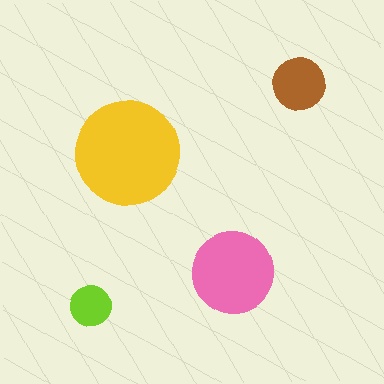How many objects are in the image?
There are 4 objects in the image.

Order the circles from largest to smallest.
the yellow one, the pink one, the brown one, the lime one.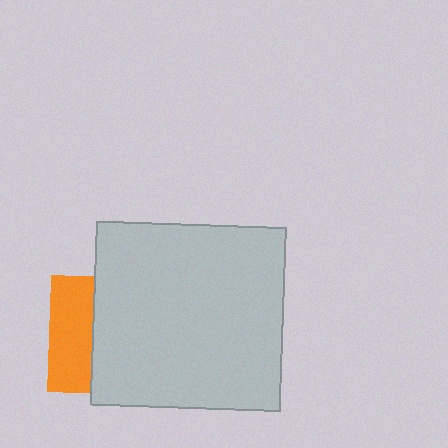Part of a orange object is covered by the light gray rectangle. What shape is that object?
It is a square.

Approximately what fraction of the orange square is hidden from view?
Roughly 64% of the orange square is hidden behind the light gray rectangle.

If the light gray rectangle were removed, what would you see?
You would see the complete orange square.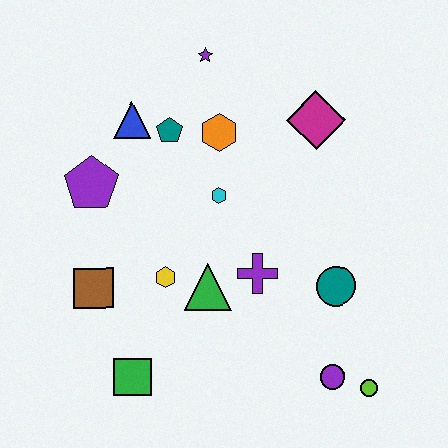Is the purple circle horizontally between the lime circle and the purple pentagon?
Yes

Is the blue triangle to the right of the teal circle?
No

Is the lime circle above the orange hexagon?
No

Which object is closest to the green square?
The brown square is closest to the green square.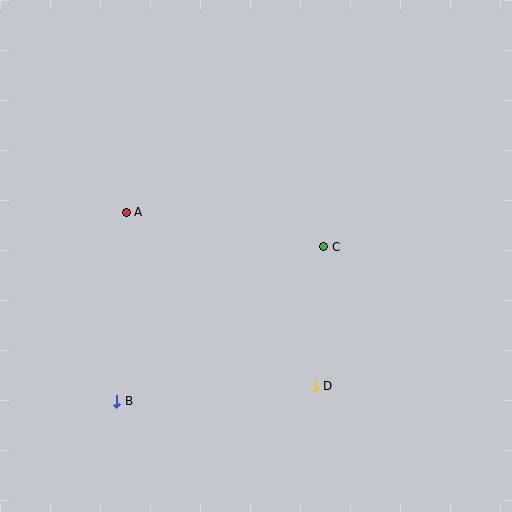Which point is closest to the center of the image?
Point C at (324, 247) is closest to the center.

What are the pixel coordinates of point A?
Point A is at (126, 212).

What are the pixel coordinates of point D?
Point D is at (315, 386).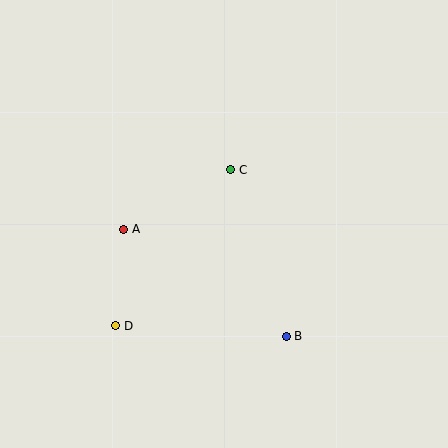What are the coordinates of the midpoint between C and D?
The midpoint between C and D is at (173, 248).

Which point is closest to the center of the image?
Point C at (231, 170) is closest to the center.